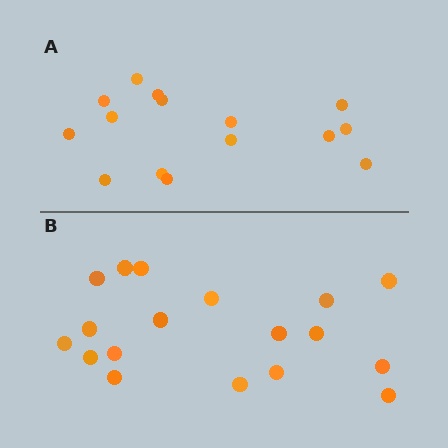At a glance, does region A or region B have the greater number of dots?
Region B (the bottom region) has more dots.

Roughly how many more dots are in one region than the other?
Region B has just a few more — roughly 2 or 3 more dots than region A.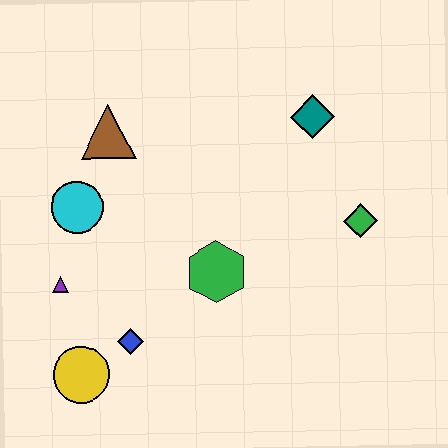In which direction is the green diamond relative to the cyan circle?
The green diamond is to the right of the cyan circle.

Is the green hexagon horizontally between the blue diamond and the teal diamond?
Yes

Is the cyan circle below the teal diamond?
Yes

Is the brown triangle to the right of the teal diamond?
No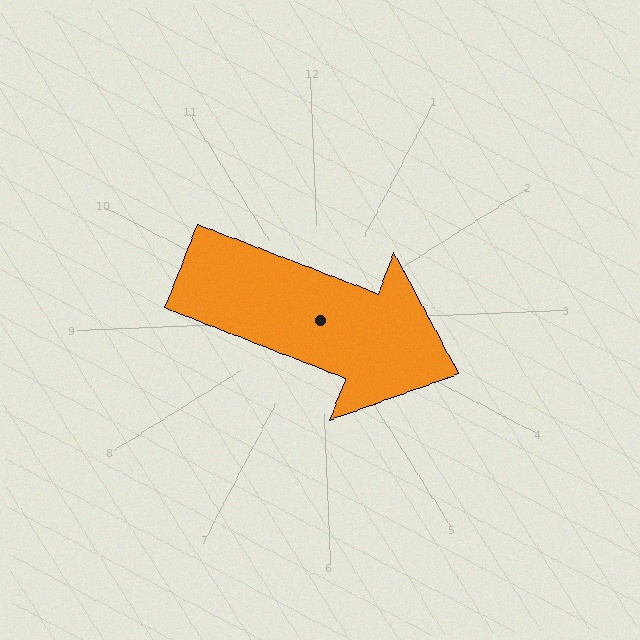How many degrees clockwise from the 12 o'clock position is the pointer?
Approximately 114 degrees.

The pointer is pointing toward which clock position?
Roughly 4 o'clock.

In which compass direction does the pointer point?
Southeast.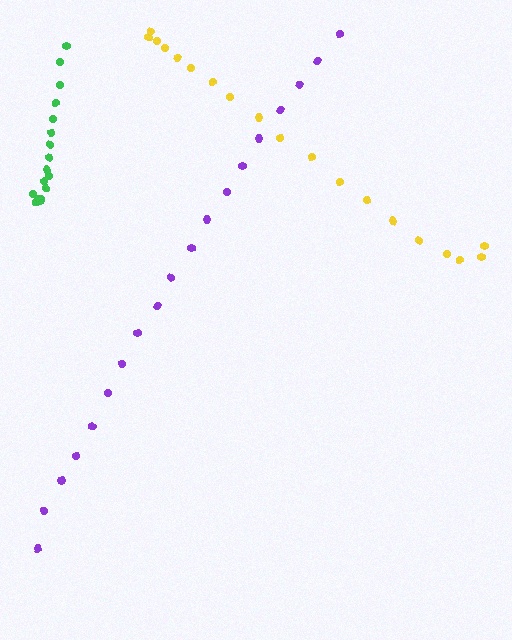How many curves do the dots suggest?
There are 3 distinct paths.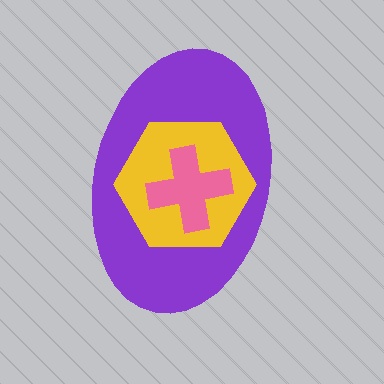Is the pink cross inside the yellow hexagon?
Yes.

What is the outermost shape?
The purple ellipse.